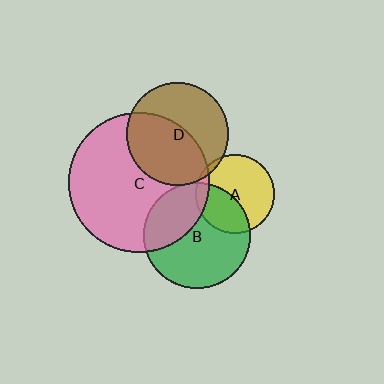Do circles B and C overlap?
Yes.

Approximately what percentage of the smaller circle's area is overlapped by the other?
Approximately 35%.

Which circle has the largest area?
Circle C (pink).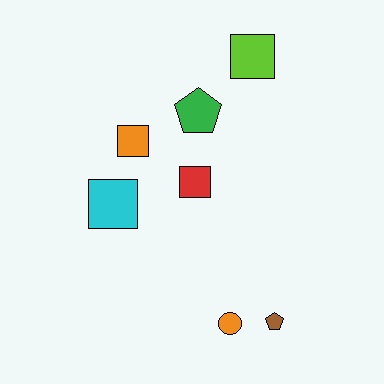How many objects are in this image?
There are 7 objects.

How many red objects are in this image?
There is 1 red object.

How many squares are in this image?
There are 4 squares.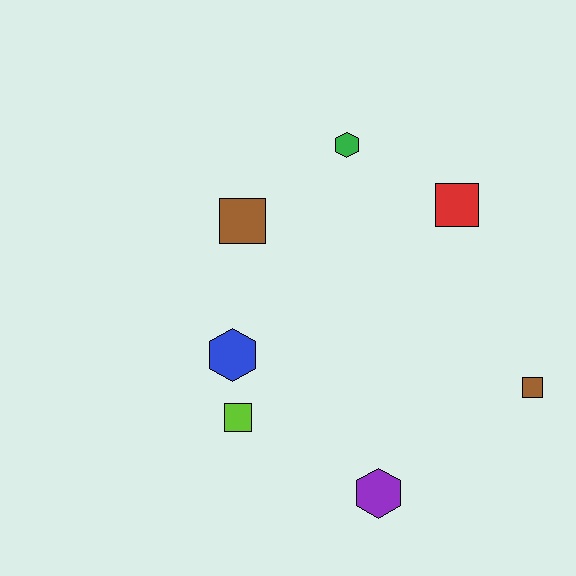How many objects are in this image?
There are 7 objects.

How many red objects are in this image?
There is 1 red object.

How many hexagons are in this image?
There are 3 hexagons.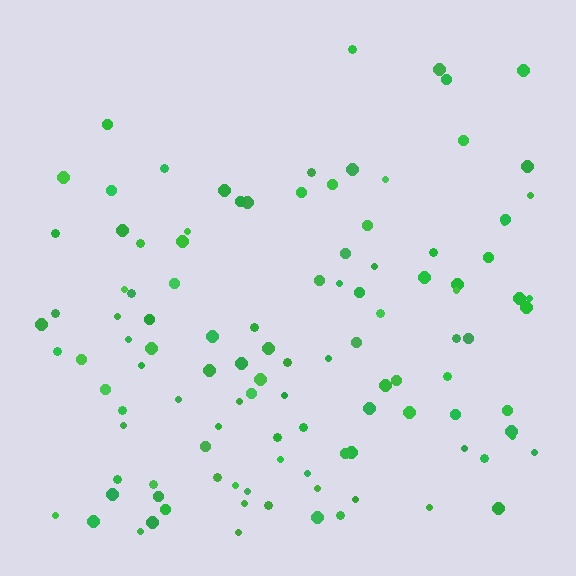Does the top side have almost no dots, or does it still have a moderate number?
Still a moderate number, just noticeably fewer than the bottom.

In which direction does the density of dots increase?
From top to bottom, with the bottom side densest.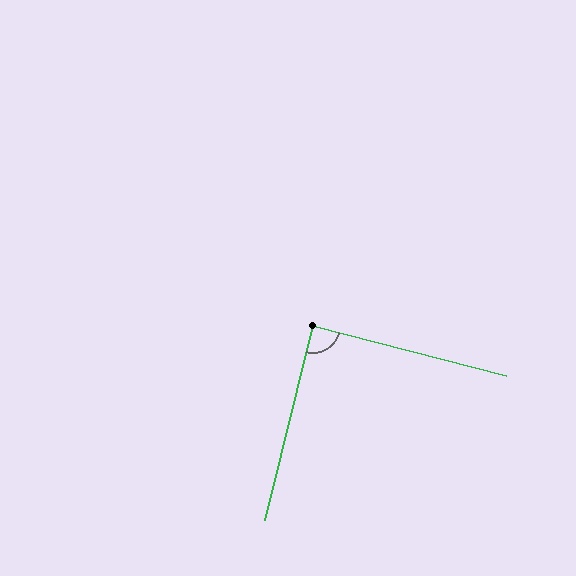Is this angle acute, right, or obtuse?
It is approximately a right angle.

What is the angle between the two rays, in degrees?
Approximately 90 degrees.